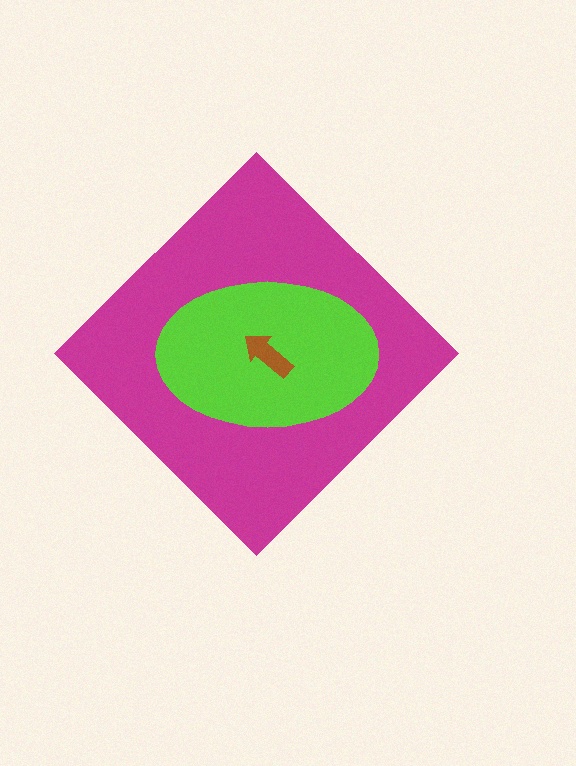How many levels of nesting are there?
3.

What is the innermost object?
The brown arrow.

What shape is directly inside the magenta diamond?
The lime ellipse.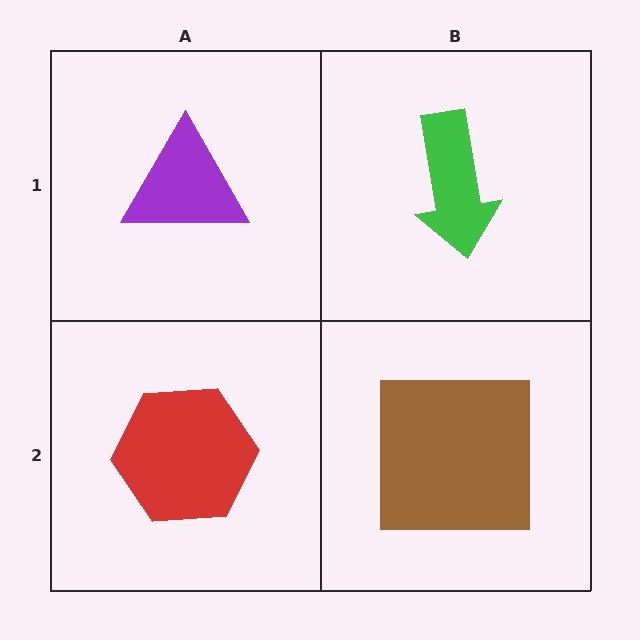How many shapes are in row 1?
2 shapes.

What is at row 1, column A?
A purple triangle.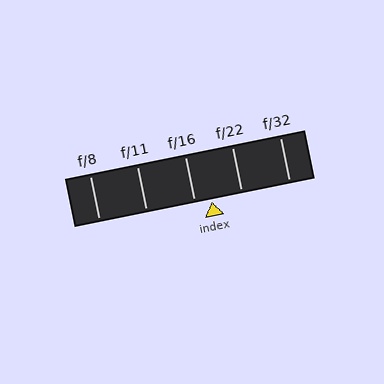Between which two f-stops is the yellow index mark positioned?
The index mark is between f/16 and f/22.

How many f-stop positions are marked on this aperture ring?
There are 5 f-stop positions marked.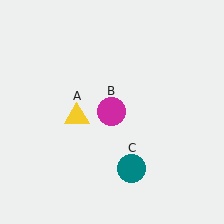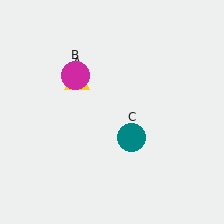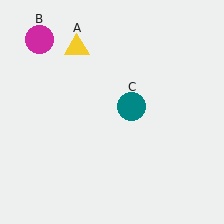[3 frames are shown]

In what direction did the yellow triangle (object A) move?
The yellow triangle (object A) moved up.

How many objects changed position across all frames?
3 objects changed position: yellow triangle (object A), magenta circle (object B), teal circle (object C).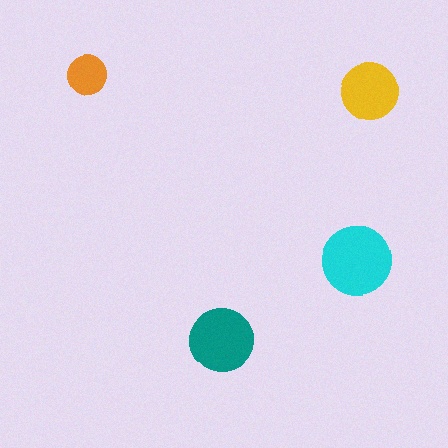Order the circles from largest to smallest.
the cyan one, the teal one, the yellow one, the orange one.